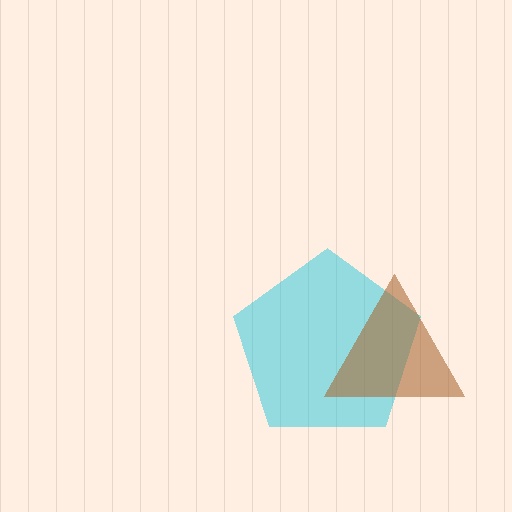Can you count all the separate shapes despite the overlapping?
Yes, there are 2 separate shapes.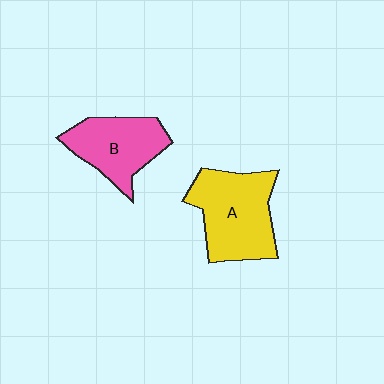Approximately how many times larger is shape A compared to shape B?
Approximately 1.3 times.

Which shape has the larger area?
Shape A (yellow).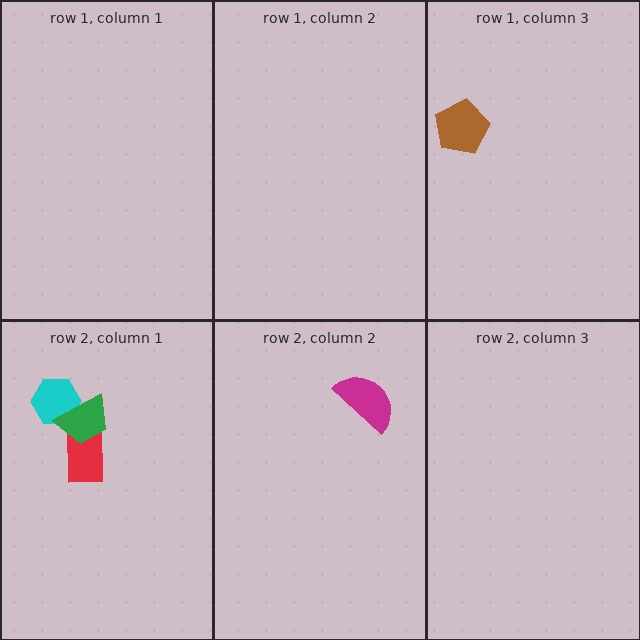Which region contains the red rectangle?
The row 2, column 1 region.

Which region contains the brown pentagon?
The row 1, column 3 region.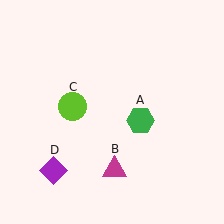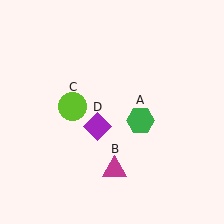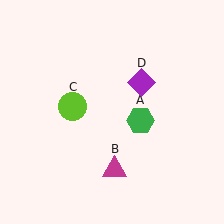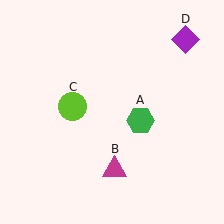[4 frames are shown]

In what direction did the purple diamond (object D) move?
The purple diamond (object D) moved up and to the right.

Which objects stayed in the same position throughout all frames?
Green hexagon (object A) and magenta triangle (object B) and lime circle (object C) remained stationary.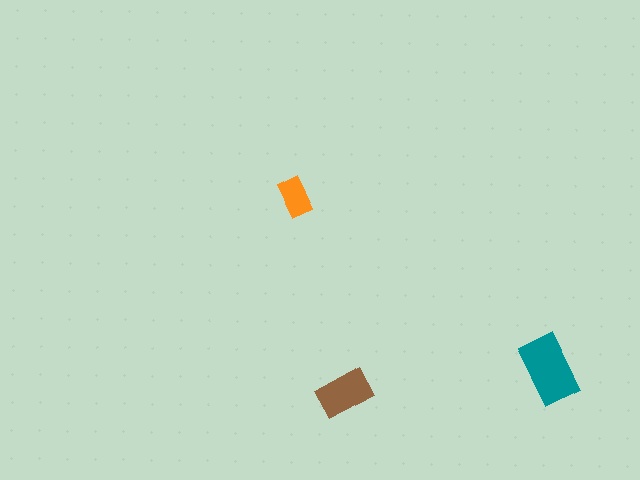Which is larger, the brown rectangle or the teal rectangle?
The teal one.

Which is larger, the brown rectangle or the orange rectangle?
The brown one.